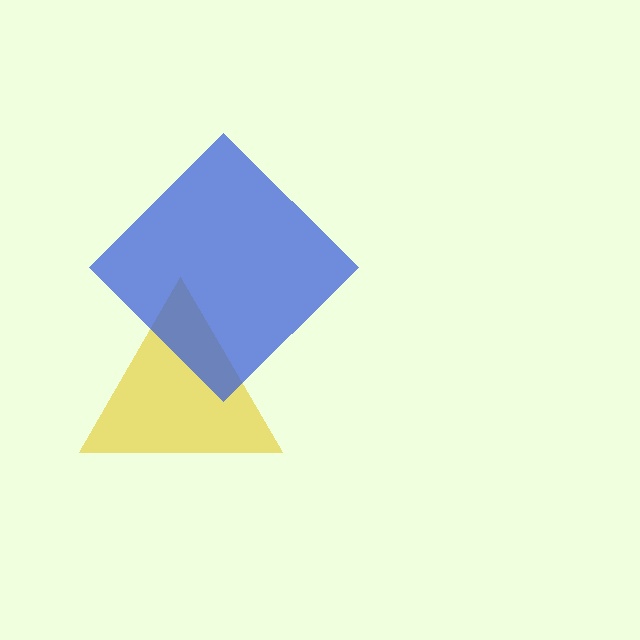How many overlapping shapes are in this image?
There are 2 overlapping shapes in the image.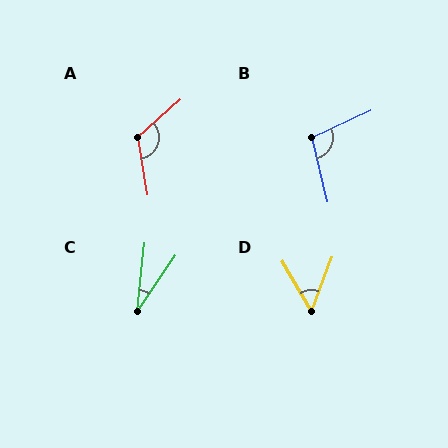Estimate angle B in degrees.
Approximately 101 degrees.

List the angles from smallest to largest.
C (28°), D (52°), B (101°), A (122°).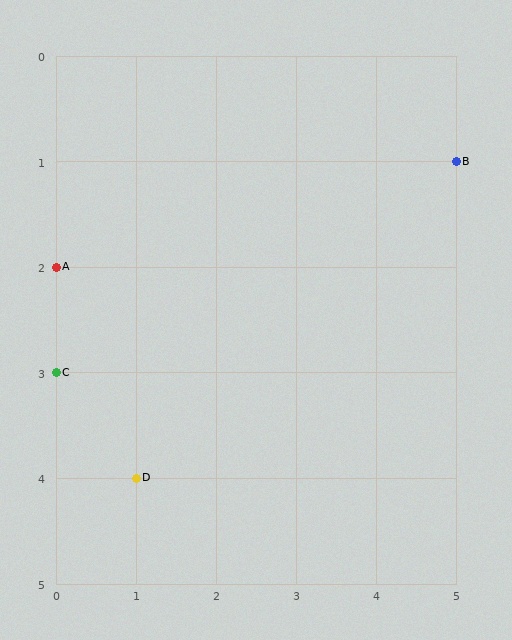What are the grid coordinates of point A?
Point A is at grid coordinates (0, 2).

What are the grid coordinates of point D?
Point D is at grid coordinates (1, 4).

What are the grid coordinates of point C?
Point C is at grid coordinates (0, 3).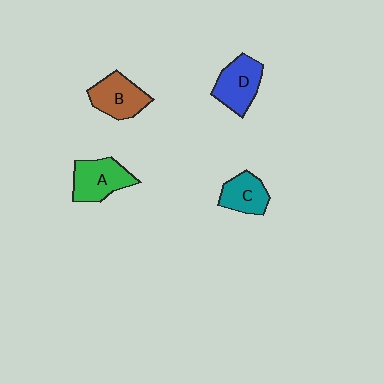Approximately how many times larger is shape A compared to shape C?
Approximately 1.3 times.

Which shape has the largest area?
Shape A (green).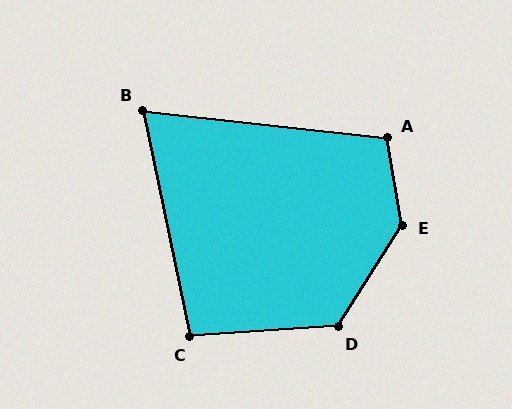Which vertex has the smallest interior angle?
B, at approximately 72 degrees.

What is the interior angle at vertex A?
Approximately 106 degrees (obtuse).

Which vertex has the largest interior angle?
E, at approximately 139 degrees.